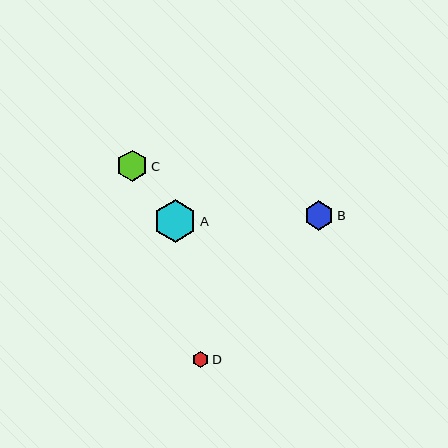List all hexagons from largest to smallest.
From largest to smallest: A, C, B, D.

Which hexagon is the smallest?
Hexagon D is the smallest with a size of approximately 16 pixels.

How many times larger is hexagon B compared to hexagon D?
Hexagon B is approximately 1.8 times the size of hexagon D.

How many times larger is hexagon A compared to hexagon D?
Hexagon A is approximately 2.6 times the size of hexagon D.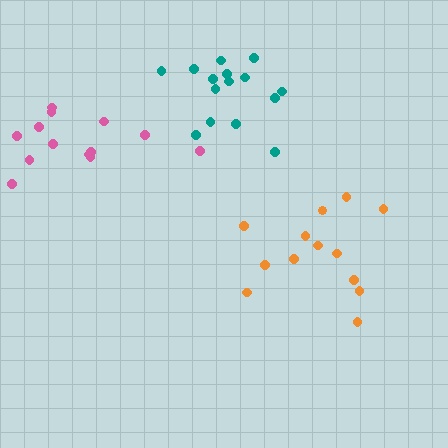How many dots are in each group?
Group 1: 15 dots, Group 2: 13 dots, Group 3: 13 dots (41 total).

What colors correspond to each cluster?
The clusters are colored: teal, pink, orange.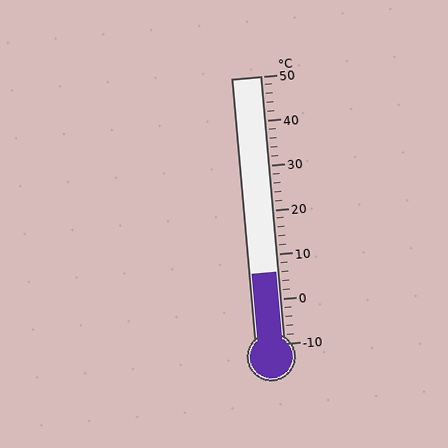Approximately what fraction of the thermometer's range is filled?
The thermometer is filled to approximately 25% of its range.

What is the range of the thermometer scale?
The thermometer scale ranges from -10°C to 50°C.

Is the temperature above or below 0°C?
The temperature is above 0°C.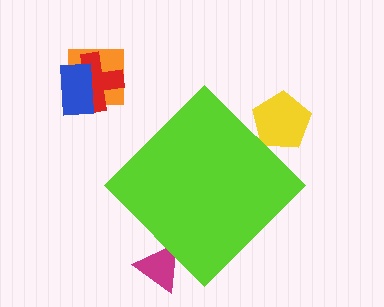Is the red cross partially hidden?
No, the red cross is fully visible.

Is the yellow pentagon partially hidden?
Yes, the yellow pentagon is partially hidden behind the lime diamond.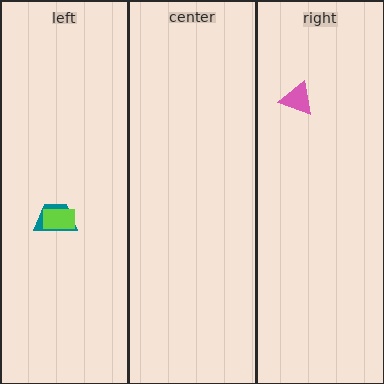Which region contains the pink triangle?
The right region.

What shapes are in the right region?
The pink triangle.